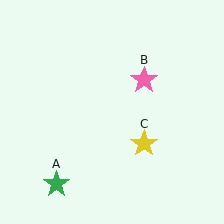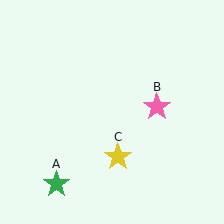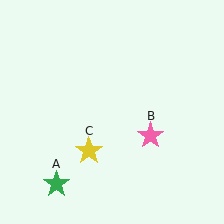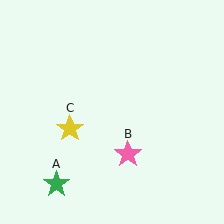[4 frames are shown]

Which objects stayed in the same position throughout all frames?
Green star (object A) remained stationary.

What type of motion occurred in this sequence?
The pink star (object B), yellow star (object C) rotated clockwise around the center of the scene.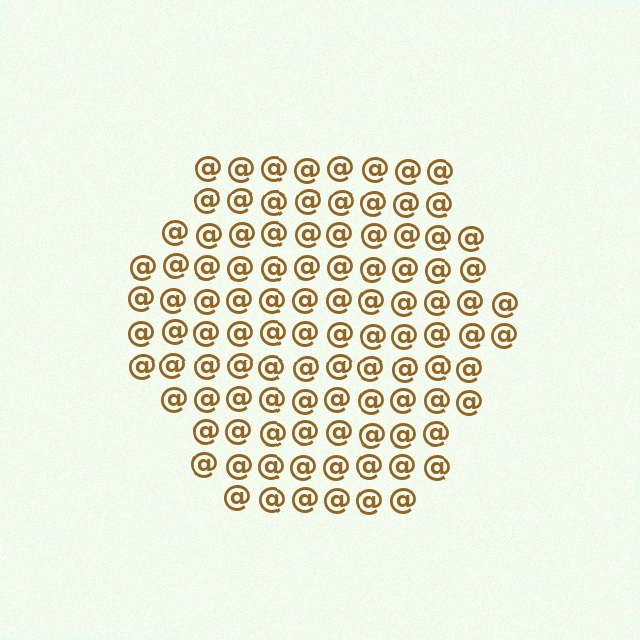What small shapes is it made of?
It is made of small at signs.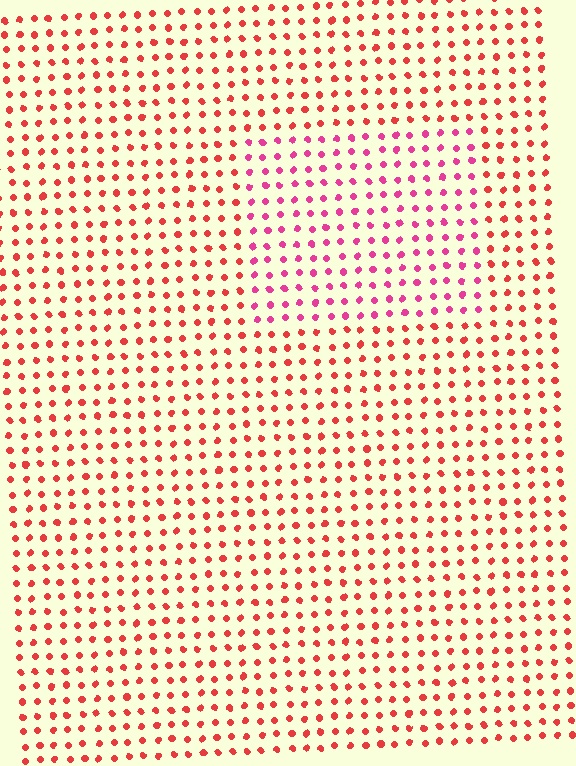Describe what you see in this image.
The image is filled with small red elements in a uniform arrangement. A rectangle-shaped region is visible where the elements are tinted to a slightly different hue, forming a subtle color boundary.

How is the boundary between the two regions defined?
The boundary is defined purely by a slight shift in hue (about 32 degrees). Spacing, size, and orientation are identical on both sides.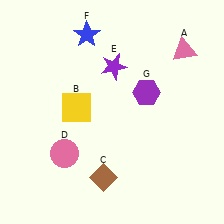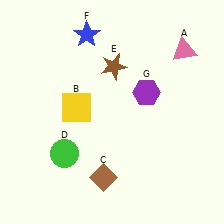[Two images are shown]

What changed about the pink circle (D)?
In Image 1, D is pink. In Image 2, it changed to green.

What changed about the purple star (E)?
In Image 1, E is purple. In Image 2, it changed to brown.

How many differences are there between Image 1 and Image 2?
There are 2 differences between the two images.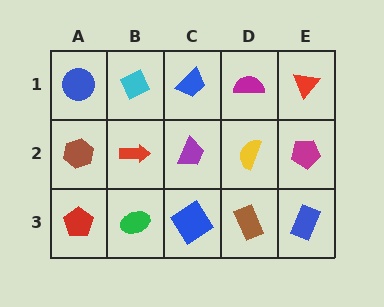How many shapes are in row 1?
5 shapes.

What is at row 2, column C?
A purple trapezoid.